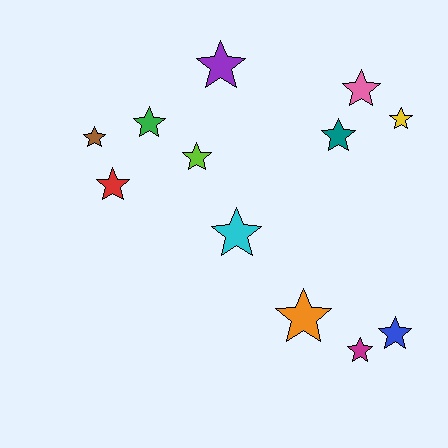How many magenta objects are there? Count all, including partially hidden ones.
There is 1 magenta object.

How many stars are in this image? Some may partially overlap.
There are 12 stars.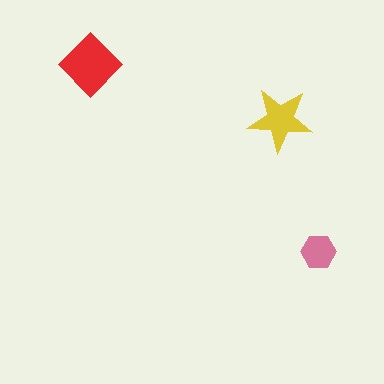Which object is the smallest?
The pink hexagon.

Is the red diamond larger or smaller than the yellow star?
Larger.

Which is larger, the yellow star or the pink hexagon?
The yellow star.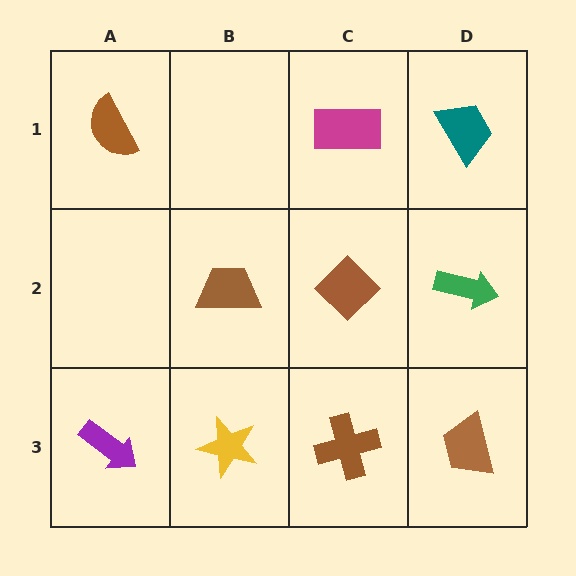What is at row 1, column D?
A teal trapezoid.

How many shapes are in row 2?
3 shapes.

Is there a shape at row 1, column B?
No, that cell is empty.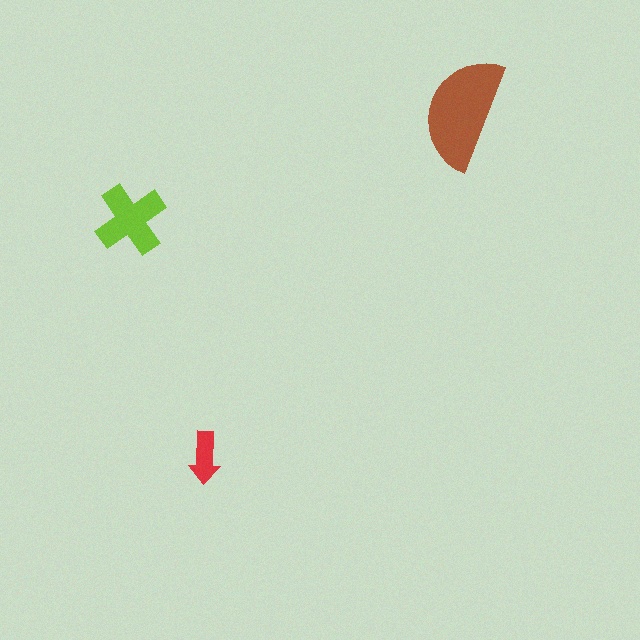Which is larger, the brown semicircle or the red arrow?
The brown semicircle.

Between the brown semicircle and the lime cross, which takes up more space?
The brown semicircle.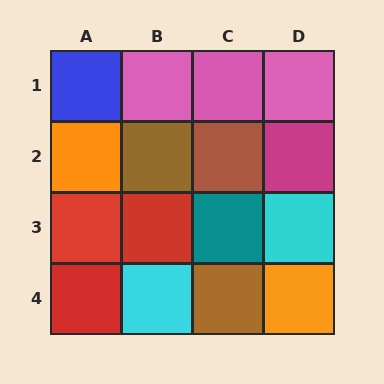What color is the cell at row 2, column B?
Brown.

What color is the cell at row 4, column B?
Cyan.